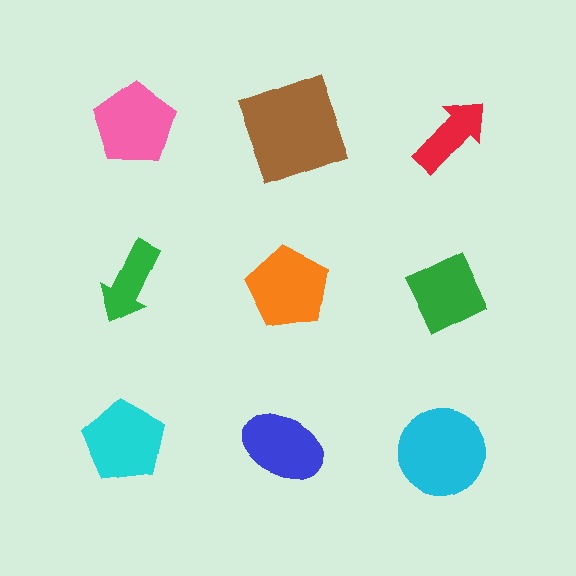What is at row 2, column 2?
An orange pentagon.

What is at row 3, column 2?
A blue ellipse.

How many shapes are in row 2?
3 shapes.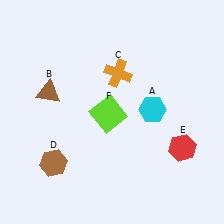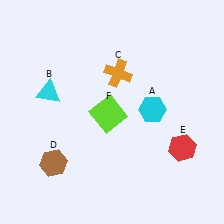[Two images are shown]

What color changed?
The triangle (B) changed from brown in Image 1 to cyan in Image 2.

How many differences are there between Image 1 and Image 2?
There is 1 difference between the two images.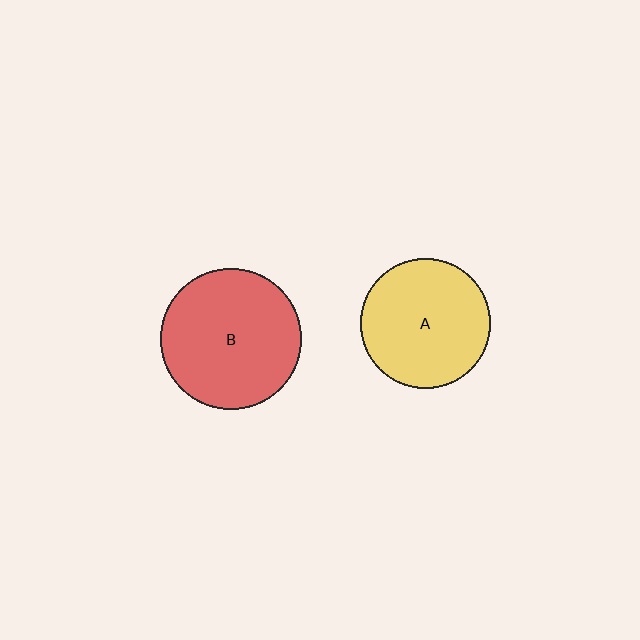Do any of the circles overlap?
No, none of the circles overlap.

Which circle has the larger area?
Circle B (red).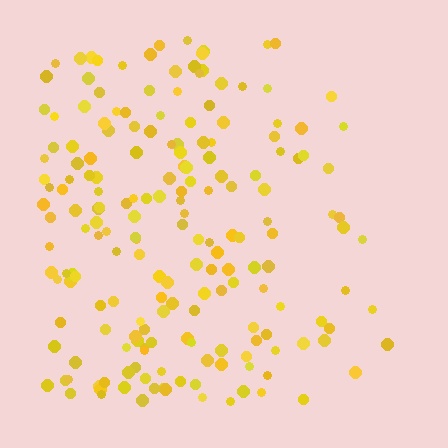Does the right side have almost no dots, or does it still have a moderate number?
Still a moderate number, just noticeably fewer than the left.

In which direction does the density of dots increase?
From right to left, with the left side densest.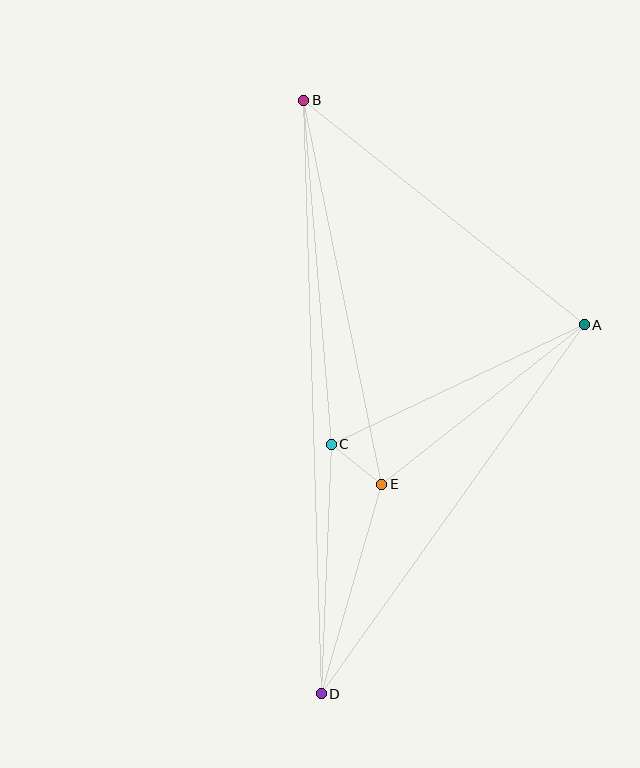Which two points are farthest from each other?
Points B and D are farthest from each other.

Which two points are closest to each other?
Points C and E are closest to each other.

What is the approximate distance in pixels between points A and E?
The distance between A and E is approximately 258 pixels.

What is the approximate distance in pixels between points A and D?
The distance between A and D is approximately 453 pixels.